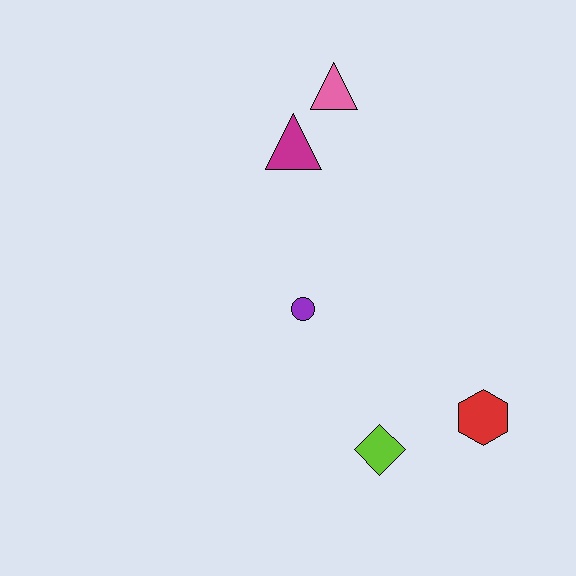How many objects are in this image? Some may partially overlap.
There are 5 objects.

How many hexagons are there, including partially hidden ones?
There is 1 hexagon.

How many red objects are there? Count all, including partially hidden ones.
There is 1 red object.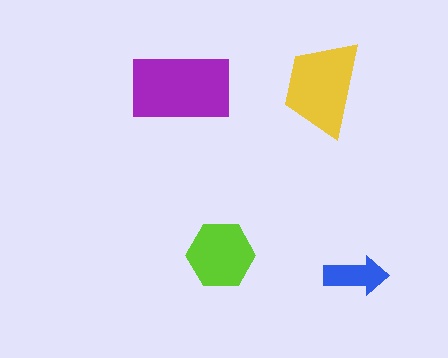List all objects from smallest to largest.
The blue arrow, the lime hexagon, the yellow trapezoid, the purple rectangle.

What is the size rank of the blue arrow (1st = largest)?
4th.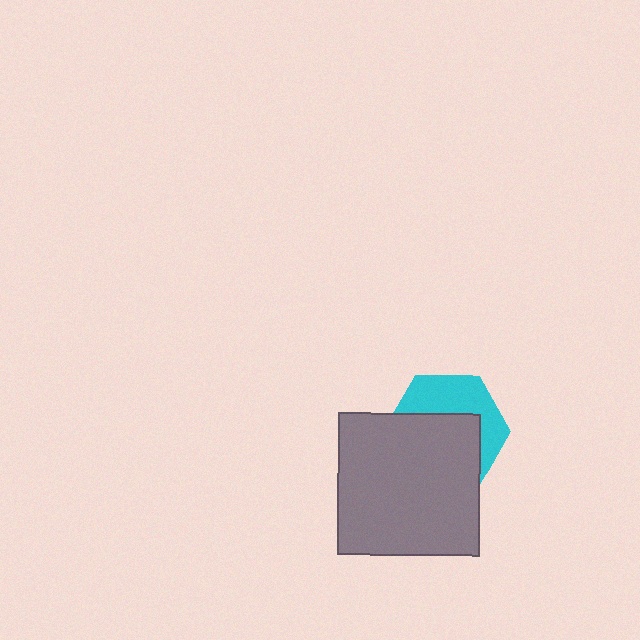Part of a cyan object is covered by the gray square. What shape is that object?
It is a hexagon.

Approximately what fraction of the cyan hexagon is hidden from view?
Roughly 58% of the cyan hexagon is hidden behind the gray square.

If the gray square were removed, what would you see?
You would see the complete cyan hexagon.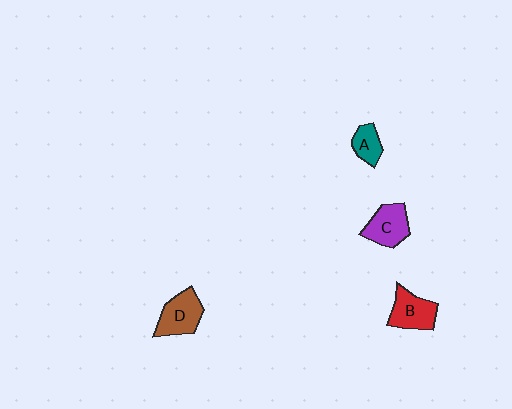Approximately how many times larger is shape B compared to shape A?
Approximately 1.6 times.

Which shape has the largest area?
Shape D (brown).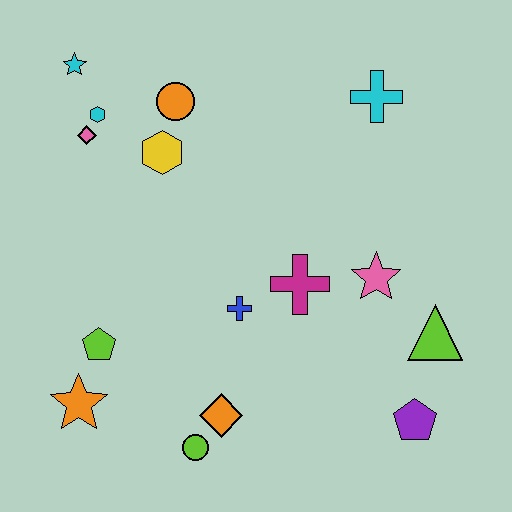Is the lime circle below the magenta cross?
Yes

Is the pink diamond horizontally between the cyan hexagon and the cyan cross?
No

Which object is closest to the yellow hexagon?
The orange circle is closest to the yellow hexagon.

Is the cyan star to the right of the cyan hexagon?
No